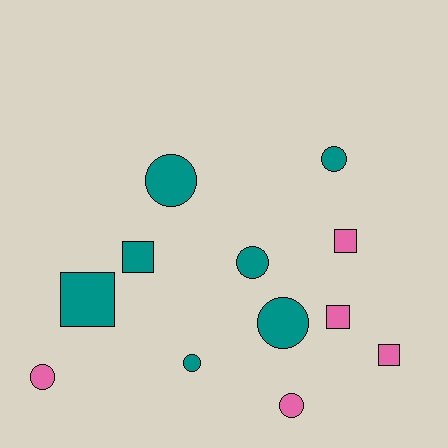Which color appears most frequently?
Teal, with 7 objects.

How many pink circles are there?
There are 2 pink circles.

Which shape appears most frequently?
Circle, with 7 objects.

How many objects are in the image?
There are 12 objects.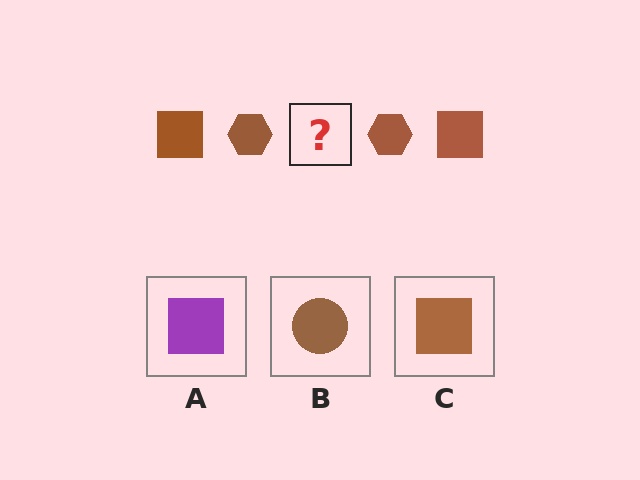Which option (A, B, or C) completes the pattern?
C.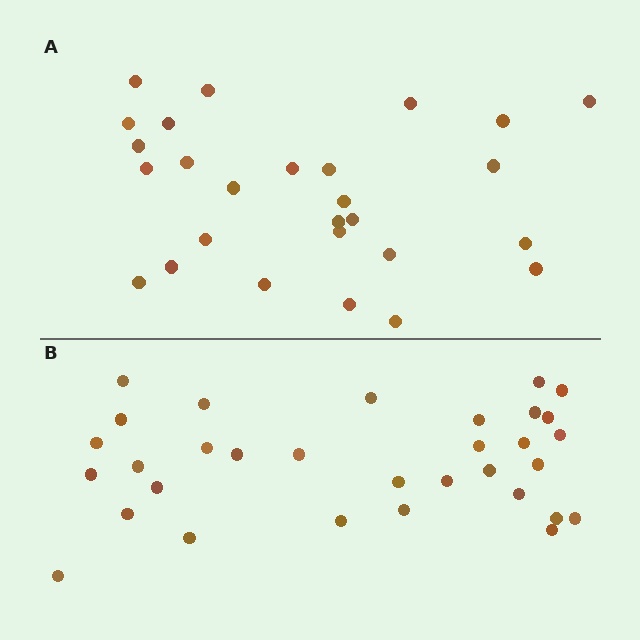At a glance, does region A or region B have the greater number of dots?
Region B (the bottom region) has more dots.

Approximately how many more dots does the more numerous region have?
Region B has about 5 more dots than region A.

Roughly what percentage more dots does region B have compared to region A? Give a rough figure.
About 20% more.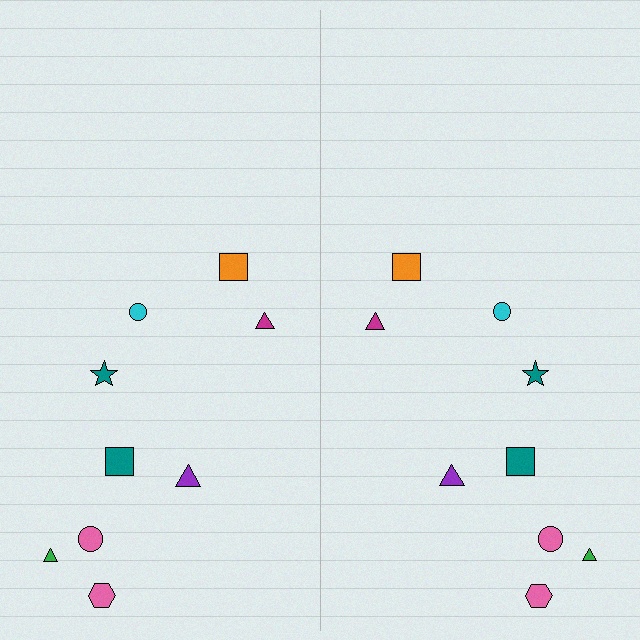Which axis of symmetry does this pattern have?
The pattern has a vertical axis of symmetry running through the center of the image.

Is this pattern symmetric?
Yes, this pattern has bilateral (reflection) symmetry.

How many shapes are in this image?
There are 18 shapes in this image.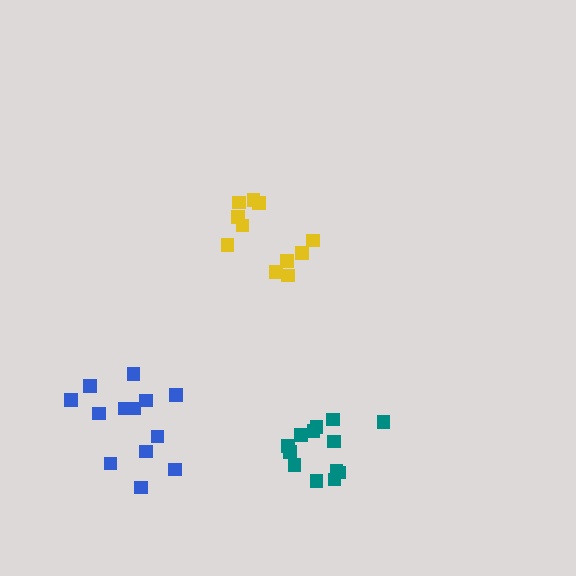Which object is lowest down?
The teal cluster is bottommost.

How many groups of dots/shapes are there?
There are 3 groups.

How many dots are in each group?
Group 1: 11 dots, Group 2: 13 dots, Group 3: 13 dots (37 total).